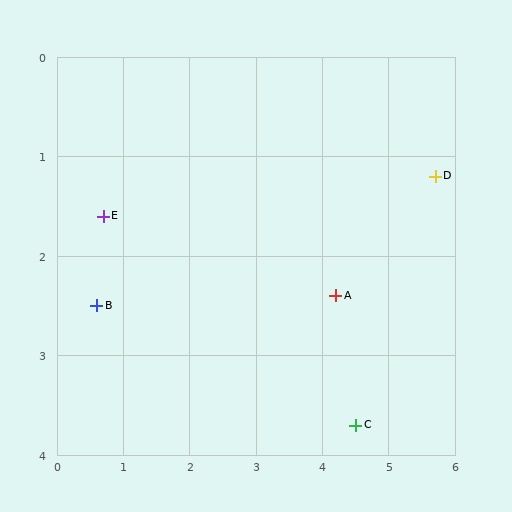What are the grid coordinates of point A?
Point A is at approximately (4.2, 2.4).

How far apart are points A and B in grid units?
Points A and B are about 3.6 grid units apart.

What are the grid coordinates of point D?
Point D is at approximately (5.7, 1.2).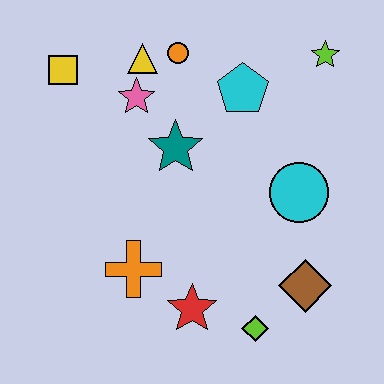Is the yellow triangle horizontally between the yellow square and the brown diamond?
Yes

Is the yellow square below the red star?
No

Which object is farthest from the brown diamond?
The yellow square is farthest from the brown diamond.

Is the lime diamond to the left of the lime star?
Yes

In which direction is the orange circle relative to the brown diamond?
The orange circle is above the brown diamond.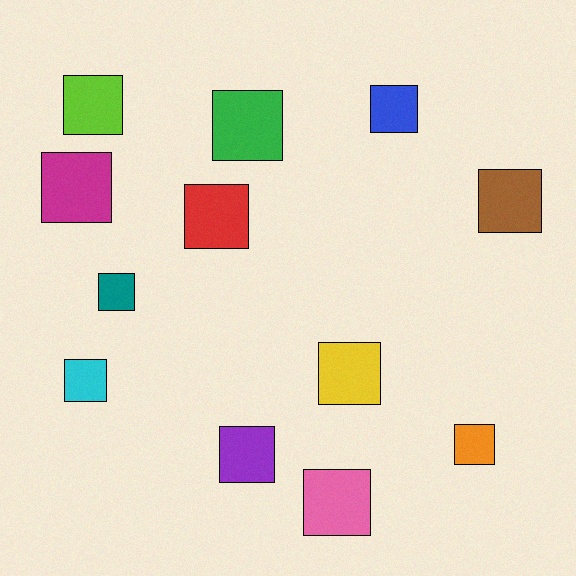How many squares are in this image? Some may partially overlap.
There are 12 squares.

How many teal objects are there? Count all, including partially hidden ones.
There is 1 teal object.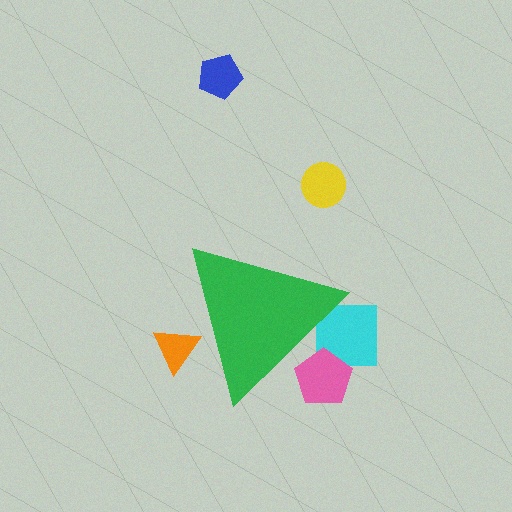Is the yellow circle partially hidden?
No, the yellow circle is fully visible.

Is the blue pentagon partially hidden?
No, the blue pentagon is fully visible.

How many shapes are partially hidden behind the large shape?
3 shapes are partially hidden.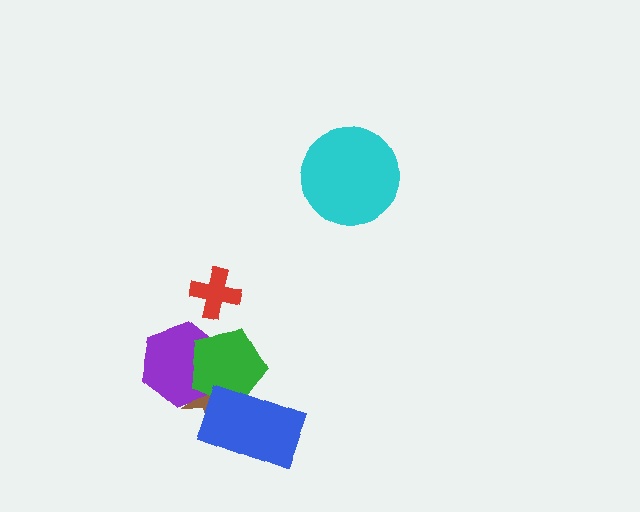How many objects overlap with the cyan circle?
0 objects overlap with the cyan circle.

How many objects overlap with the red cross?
0 objects overlap with the red cross.